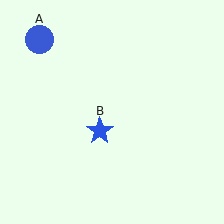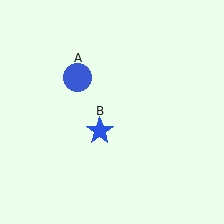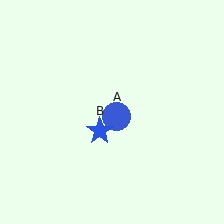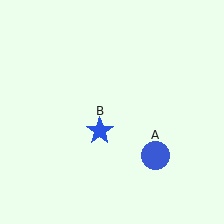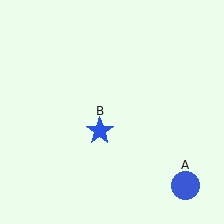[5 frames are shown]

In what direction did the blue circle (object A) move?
The blue circle (object A) moved down and to the right.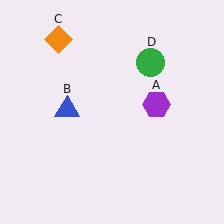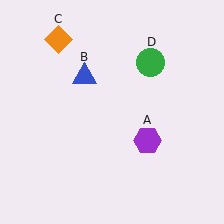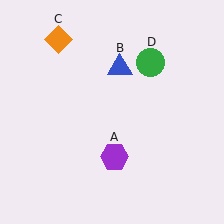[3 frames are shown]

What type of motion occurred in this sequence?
The purple hexagon (object A), blue triangle (object B) rotated clockwise around the center of the scene.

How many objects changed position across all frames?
2 objects changed position: purple hexagon (object A), blue triangle (object B).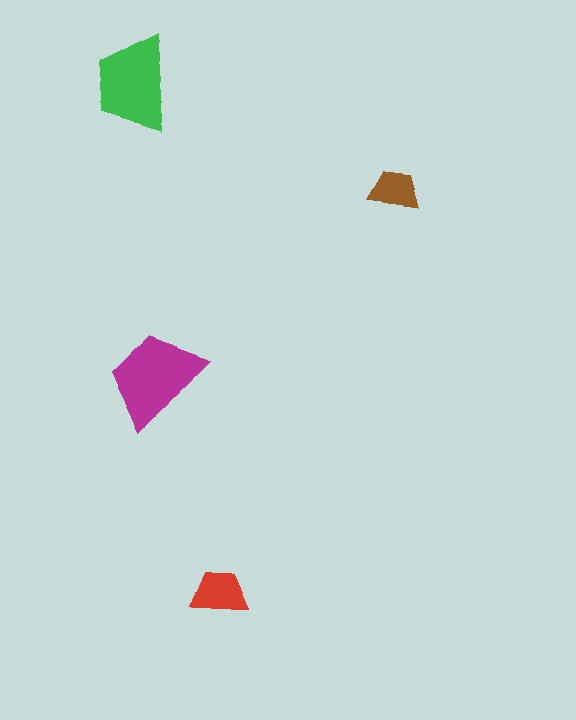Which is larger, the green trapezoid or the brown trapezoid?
The green one.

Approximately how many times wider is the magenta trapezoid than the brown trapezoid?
About 2 times wider.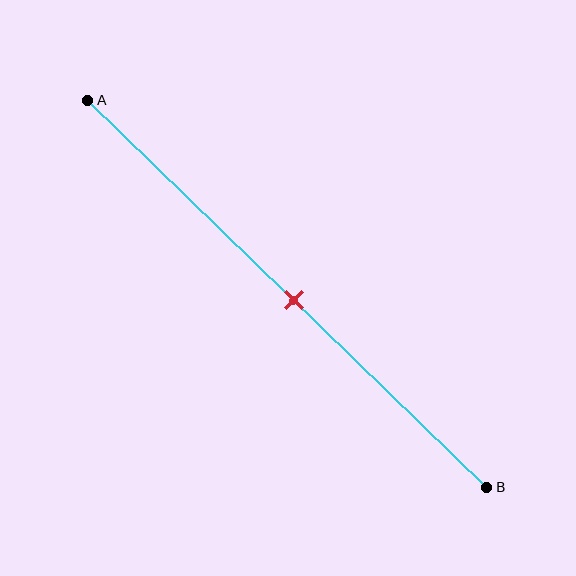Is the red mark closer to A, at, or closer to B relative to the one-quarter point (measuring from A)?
The red mark is closer to point B than the one-quarter point of segment AB.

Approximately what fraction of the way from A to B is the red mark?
The red mark is approximately 50% of the way from A to B.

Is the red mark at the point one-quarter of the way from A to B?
No, the mark is at about 50% from A, not at the 25% one-quarter point.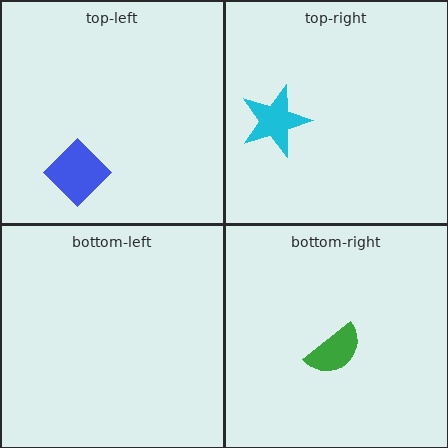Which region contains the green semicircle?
The bottom-right region.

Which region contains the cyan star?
The top-right region.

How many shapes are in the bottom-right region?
1.